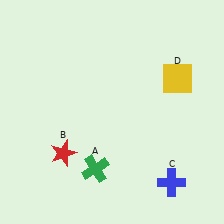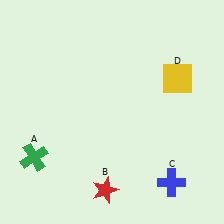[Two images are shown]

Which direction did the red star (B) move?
The red star (B) moved right.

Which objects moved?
The objects that moved are: the green cross (A), the red star (B).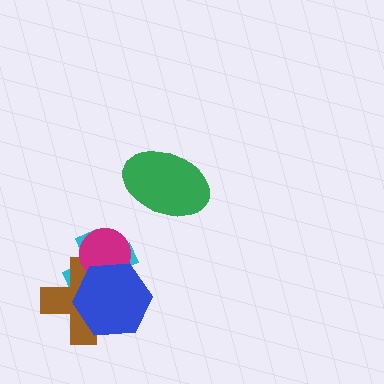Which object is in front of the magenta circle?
The blue hexagon is in front of the magenta circle.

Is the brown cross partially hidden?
Yes, it is partially covered by another shape.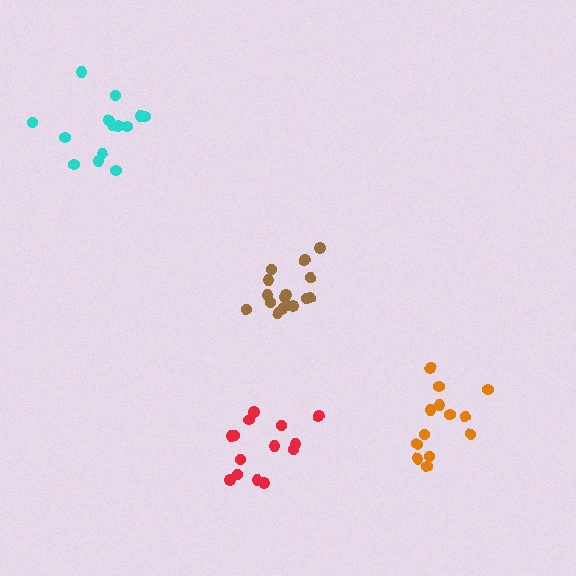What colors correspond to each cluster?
The clusters are colored: brown, cyan, orange, red.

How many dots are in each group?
Group 1: 16 dots, Group 2: 14 dots, Group 3: 13 dots, Group 4: 14 dots (57 total).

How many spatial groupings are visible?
There are 4 spatial groupings.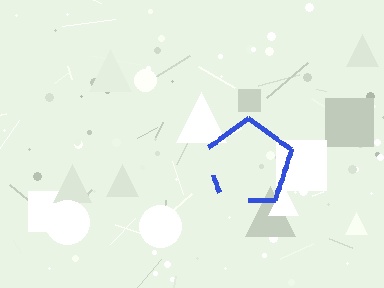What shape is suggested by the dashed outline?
The dashed outline suggests a pentagon.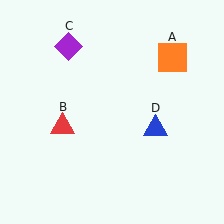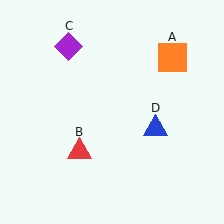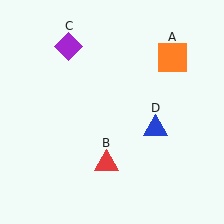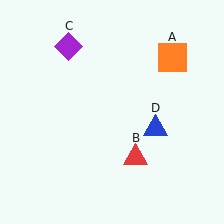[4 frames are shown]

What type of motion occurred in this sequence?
The red triangle (object B) rotated counterclockwise around the center of the scene.